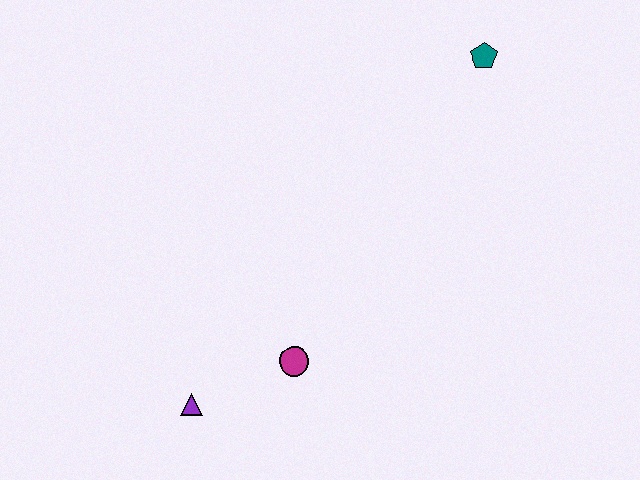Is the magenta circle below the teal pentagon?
Yes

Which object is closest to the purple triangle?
The magenta circle is closest to the purple triangle.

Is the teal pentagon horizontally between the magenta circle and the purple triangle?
No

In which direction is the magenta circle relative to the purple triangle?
The magenta circle is to the right of the purple triangle.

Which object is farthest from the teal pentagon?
The purple triangle is farthest from the teal pentagon.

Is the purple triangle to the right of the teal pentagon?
No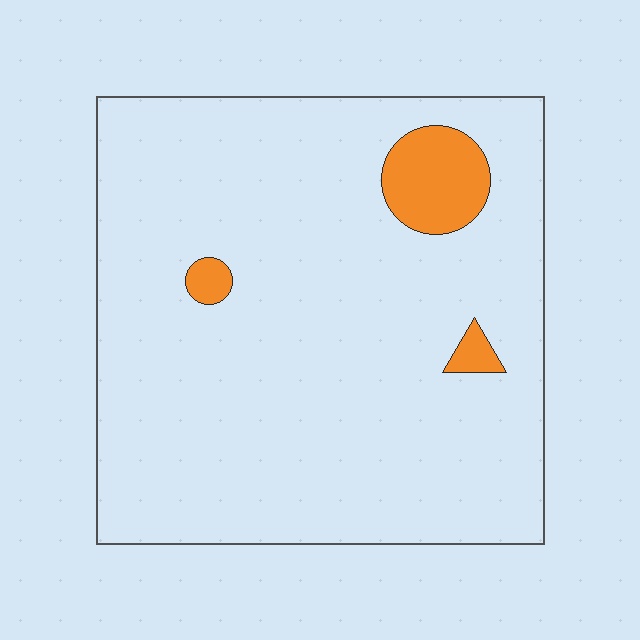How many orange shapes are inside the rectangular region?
3.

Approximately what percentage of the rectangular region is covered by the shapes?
Approximately 5%.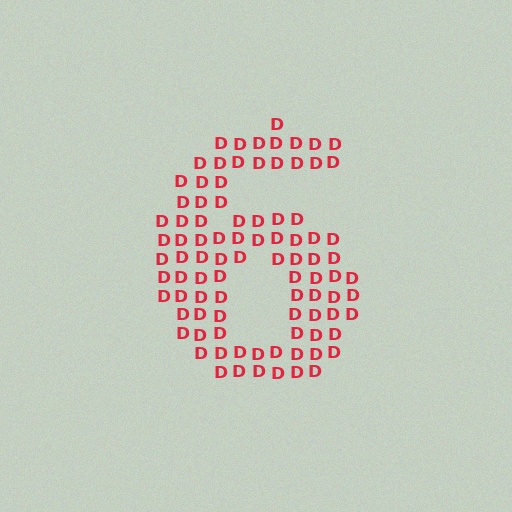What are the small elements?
The small elements are letter D's.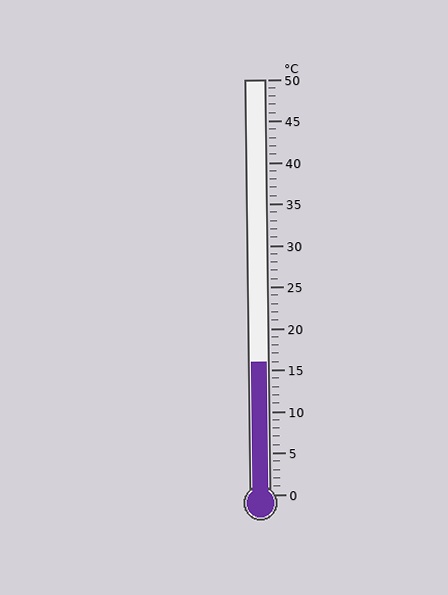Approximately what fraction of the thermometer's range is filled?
The thermometer is filled to approximately 30% of its range.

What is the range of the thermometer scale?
The thermometer scale ranges from 0°C to 50°C.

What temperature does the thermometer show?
The thermometer shows approximately 16°C.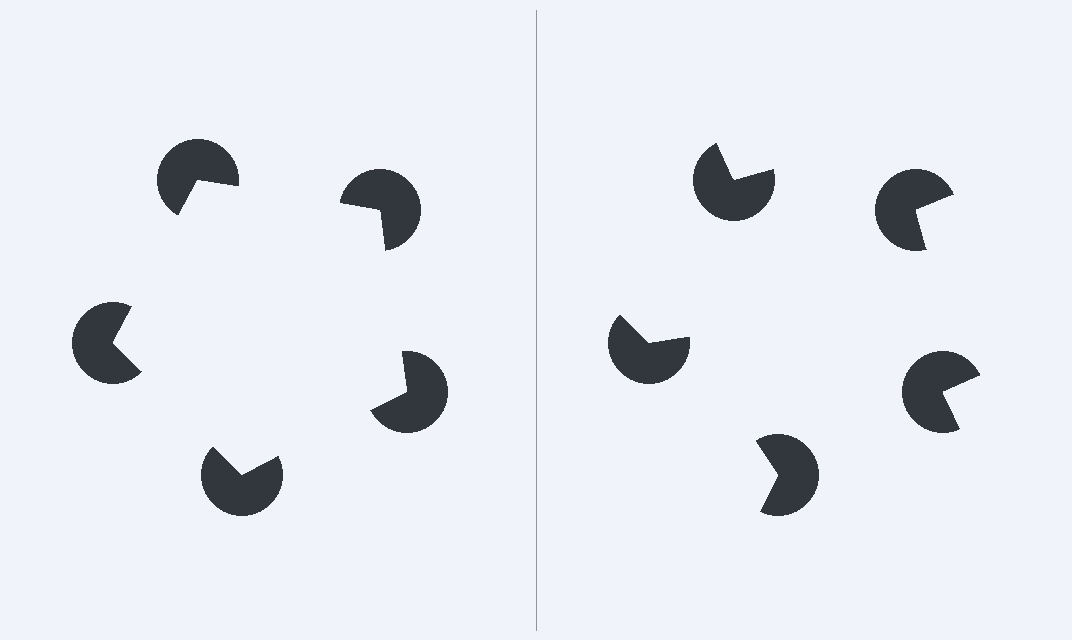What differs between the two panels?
The pac-man discs are positioned identically on both sides; only the wedge orientations differ. On the left they align to a pentagon; on the right they are misaligned.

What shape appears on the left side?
An illusory pentagon.